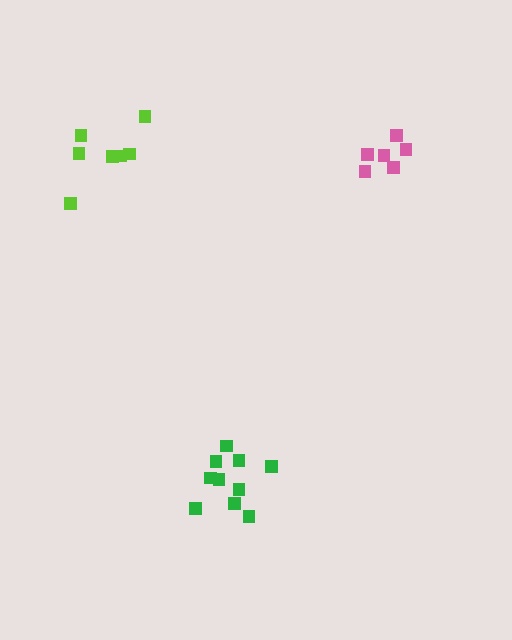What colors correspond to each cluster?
The clusters are colored: pink, lime, green.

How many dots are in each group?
Group 1: 6 dots, Group 2: 7 dots, Group 3: 10 dots (23 total).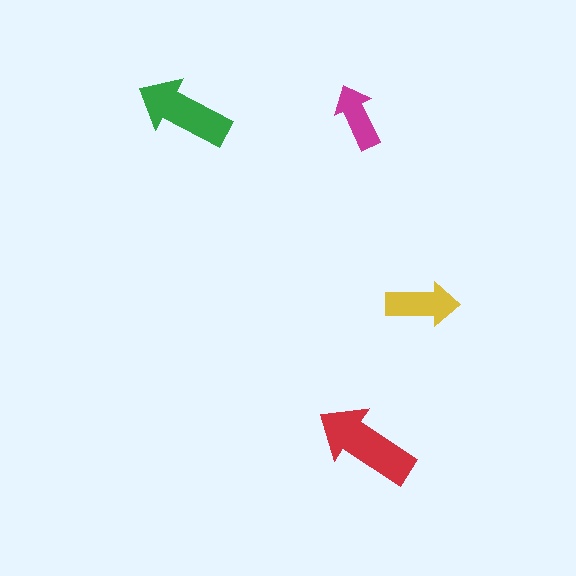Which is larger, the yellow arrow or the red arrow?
The red one.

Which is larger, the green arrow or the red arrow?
The red one.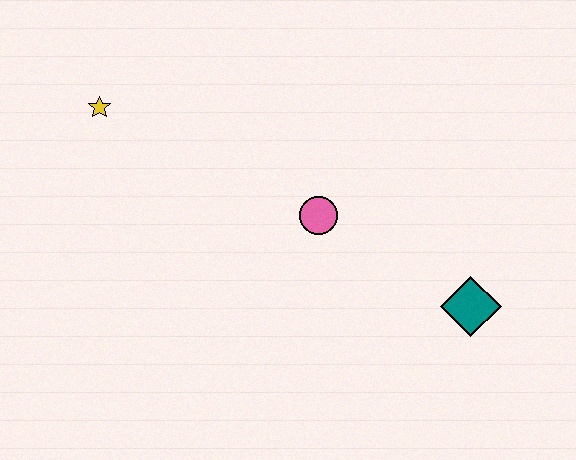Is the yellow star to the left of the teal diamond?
Yes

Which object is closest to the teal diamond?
The pink circle is closest to the teal diamond.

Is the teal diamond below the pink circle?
Yes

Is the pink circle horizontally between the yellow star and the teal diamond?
Yes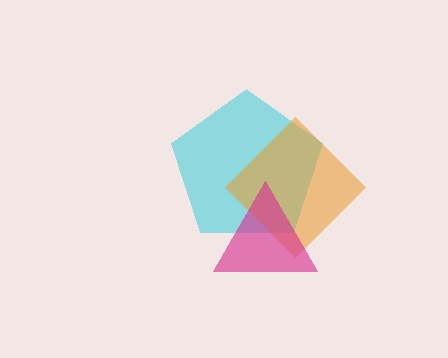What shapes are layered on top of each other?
The layered shapes are: a cyan pentagon, an orange diamond, a magenta triangle.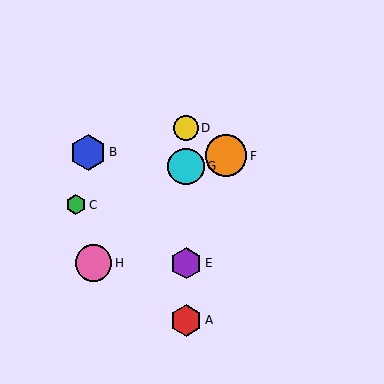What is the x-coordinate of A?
Object A is at x≈186.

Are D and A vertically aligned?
Yes, both are at x≈186.